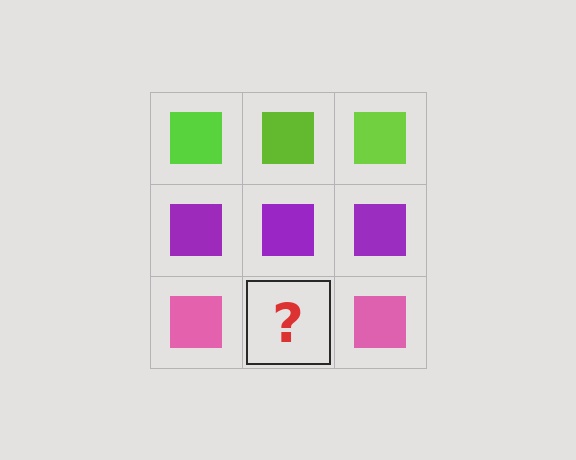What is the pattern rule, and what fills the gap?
The rule is that each row has a consistent color. The gap should be filled with a pink square.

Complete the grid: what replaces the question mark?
The question mark should be replaced with a pink square.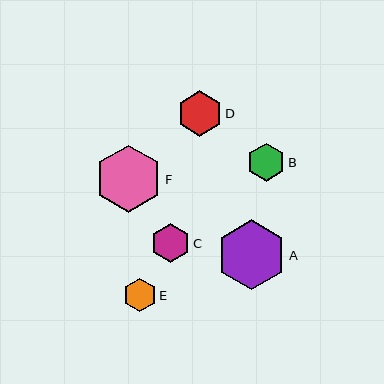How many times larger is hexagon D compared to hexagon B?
Hexagon D is approximately 1.2 times the size of hexagon B.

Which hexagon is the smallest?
Hexagon E is the smallest with a size of approximately 34 pixels.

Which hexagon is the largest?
Hexagon A is the largest with a size of approximately 70 pixels.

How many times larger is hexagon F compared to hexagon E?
Hexagon F is approximately 2.0 times the size of hexagon E.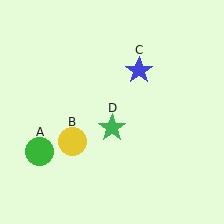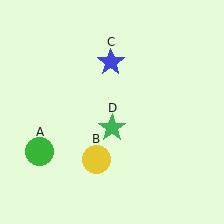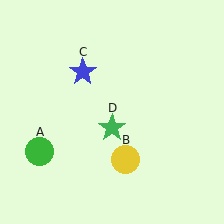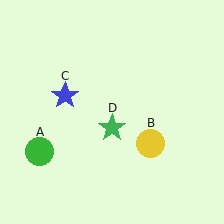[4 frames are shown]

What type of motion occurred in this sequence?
The yellow circle (object B), blue star (object C) rotated counterclockwise around the center of the scene.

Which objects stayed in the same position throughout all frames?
Green circle (object A) and green star (object D) remained stationary.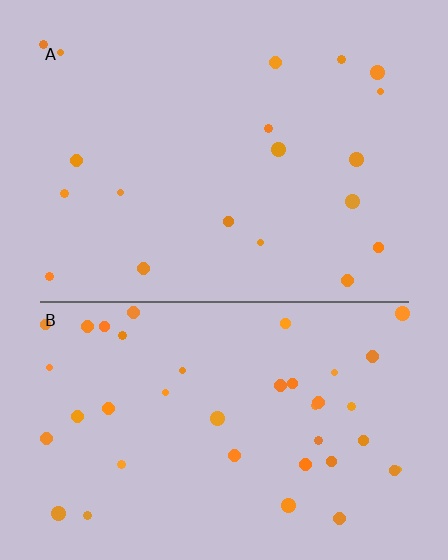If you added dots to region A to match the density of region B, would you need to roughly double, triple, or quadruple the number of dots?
Approximately double.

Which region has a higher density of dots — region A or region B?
B (the bottom).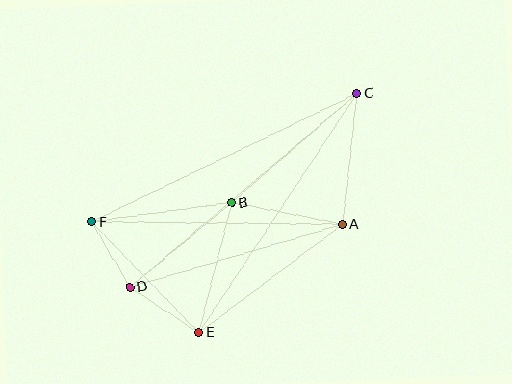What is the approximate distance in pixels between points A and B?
The distance between A and B is approximately 113 pixels.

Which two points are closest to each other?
Points D and F are closest to each other.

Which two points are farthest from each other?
Points C and D are farthest from each other.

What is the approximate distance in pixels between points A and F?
The distance between A and F is approximately 251 pixels.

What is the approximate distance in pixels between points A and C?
The distance between A and C is approximately 132 pixels.